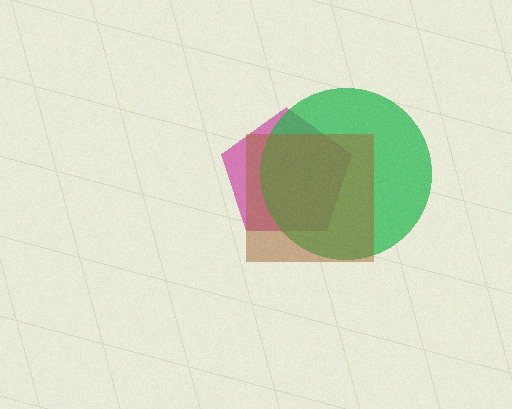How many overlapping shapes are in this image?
There are 3 overlapping shapes in the image.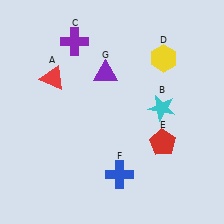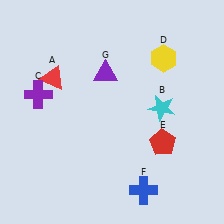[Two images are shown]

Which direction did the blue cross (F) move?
The blue cross (F) moved right.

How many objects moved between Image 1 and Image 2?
2 objects moved between the two images.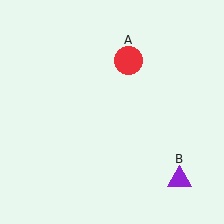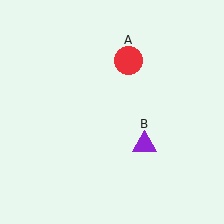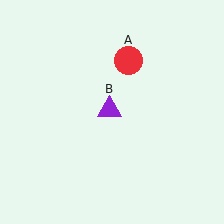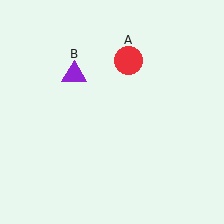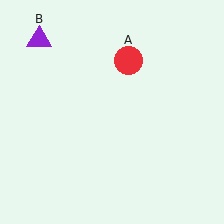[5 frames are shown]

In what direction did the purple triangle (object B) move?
The purple triangle (object B) moved up and to the left.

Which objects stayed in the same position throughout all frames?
Red circle (object A) remained stationary.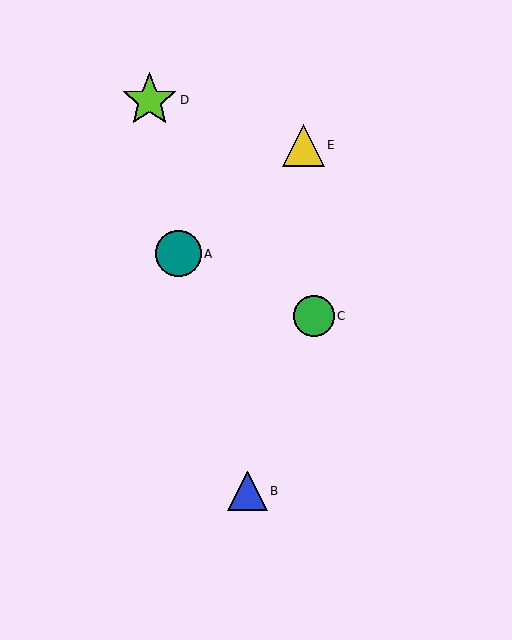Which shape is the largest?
The lime star (labeled D) is the largest.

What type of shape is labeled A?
Shape A is a teal circle.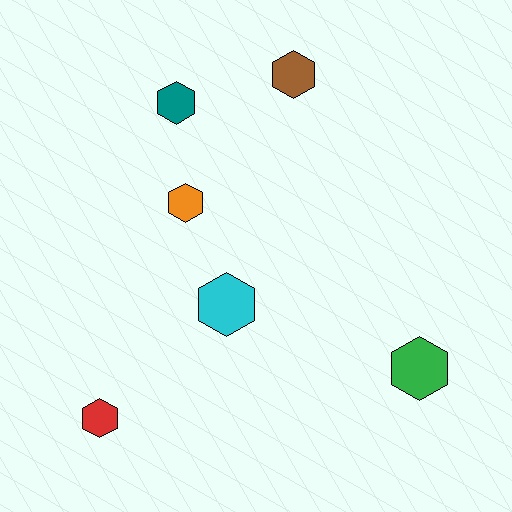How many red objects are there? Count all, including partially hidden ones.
There is 1 red object.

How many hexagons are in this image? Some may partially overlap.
There are 6 hexagons.